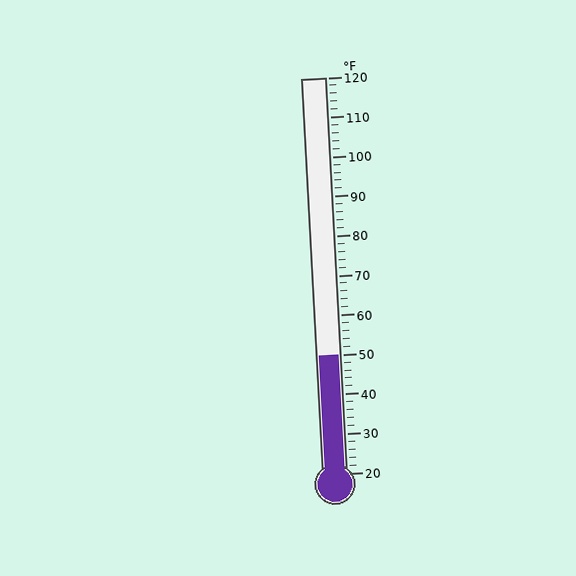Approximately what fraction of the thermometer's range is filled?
The thermometer is filled to approximately 30% of its range.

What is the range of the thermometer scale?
The thermometer scale ranges from 20°F to 120°F.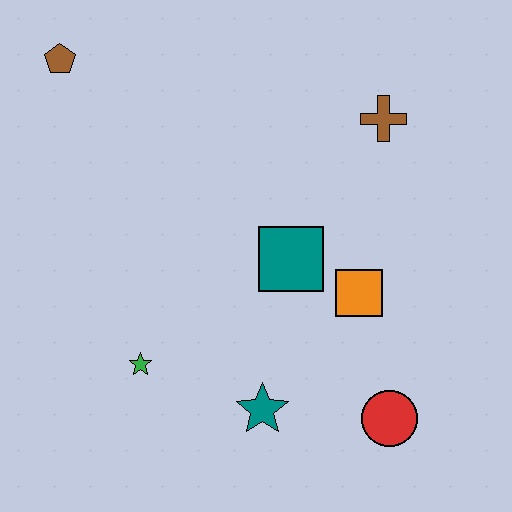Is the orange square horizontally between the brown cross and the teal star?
Yes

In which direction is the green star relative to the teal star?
The green star is to the left of the teal star.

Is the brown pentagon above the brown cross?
Yes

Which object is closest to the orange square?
The teal square is closest to the orange square.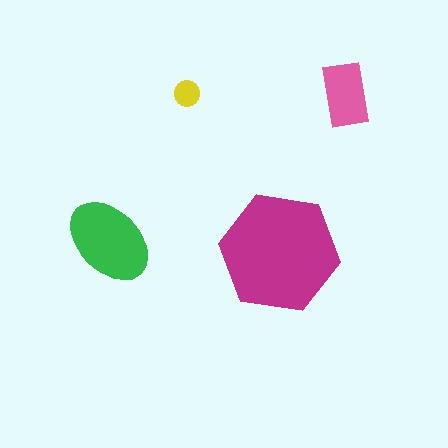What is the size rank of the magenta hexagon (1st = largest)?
1st.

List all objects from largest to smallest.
The magenta hexagon, the green ellipse, the pink rectangle, the yellow circle.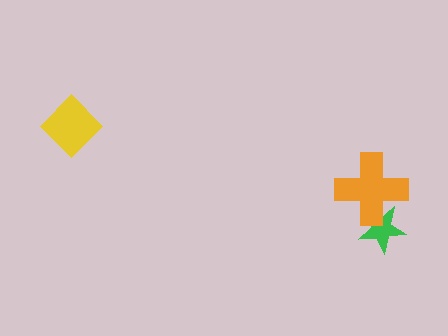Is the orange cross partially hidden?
No, no other shape covers it.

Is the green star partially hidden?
Yes, it is partially covered by another shape.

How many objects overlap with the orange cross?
1 object overlaps with the orange cross.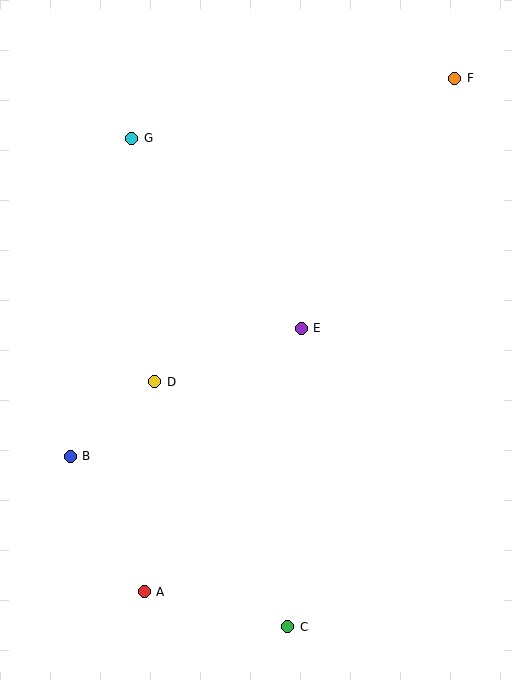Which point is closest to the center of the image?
Point E at (301, 328) is closest to the center.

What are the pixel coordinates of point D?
Point D is at (155, 382).